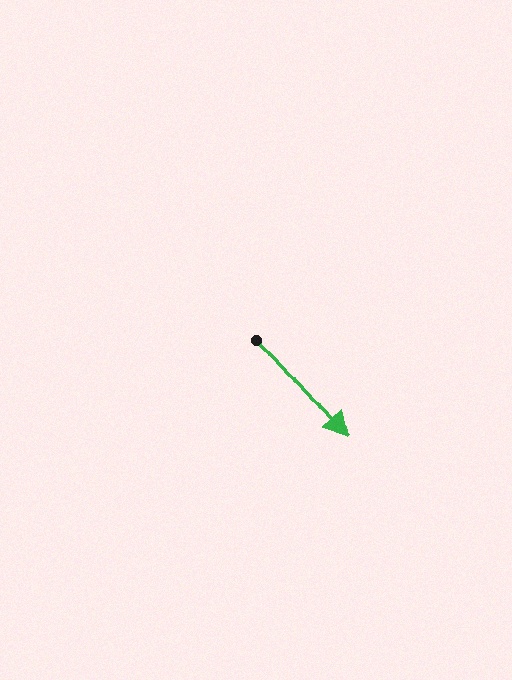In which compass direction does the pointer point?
Southeast.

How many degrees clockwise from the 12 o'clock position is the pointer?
Approximately 138 degrees.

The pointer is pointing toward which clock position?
Roughly 5 o'clock.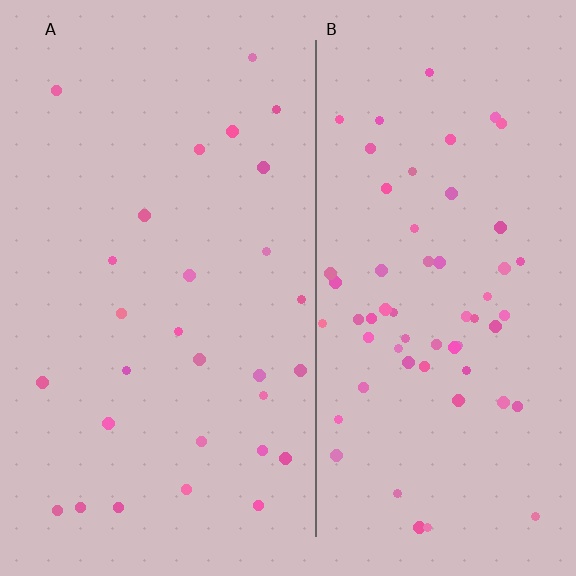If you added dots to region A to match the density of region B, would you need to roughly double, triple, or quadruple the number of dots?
Approximately double.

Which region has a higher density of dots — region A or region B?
B (the right).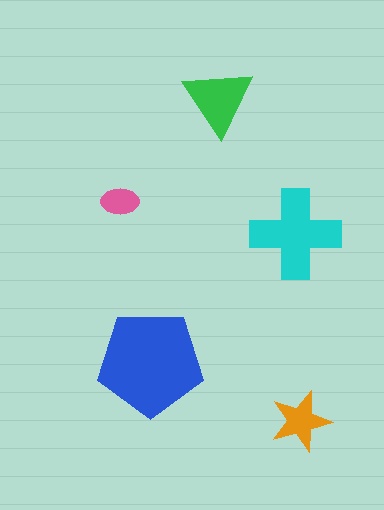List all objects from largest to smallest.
The blue pentagon, the cyan cross, the green triangle, the orange star, the pink ellipse.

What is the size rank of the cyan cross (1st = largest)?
2nd.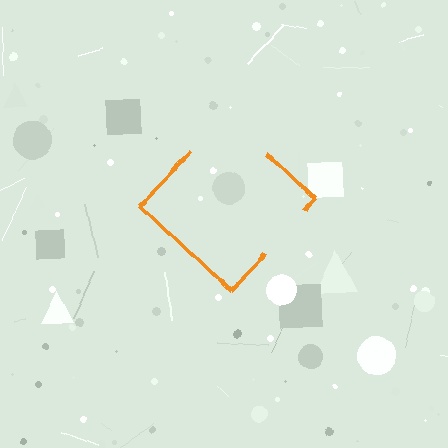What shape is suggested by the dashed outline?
The dashed outline suggests a diamond.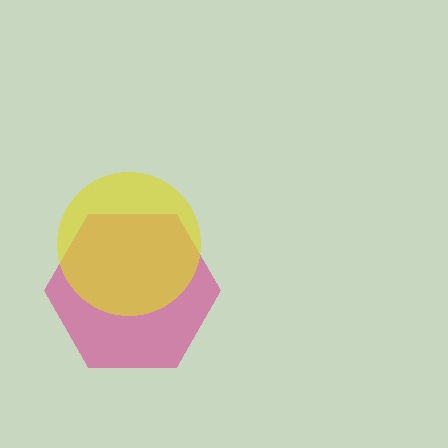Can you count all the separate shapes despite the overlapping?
Yes, there are 2 separate shapes.